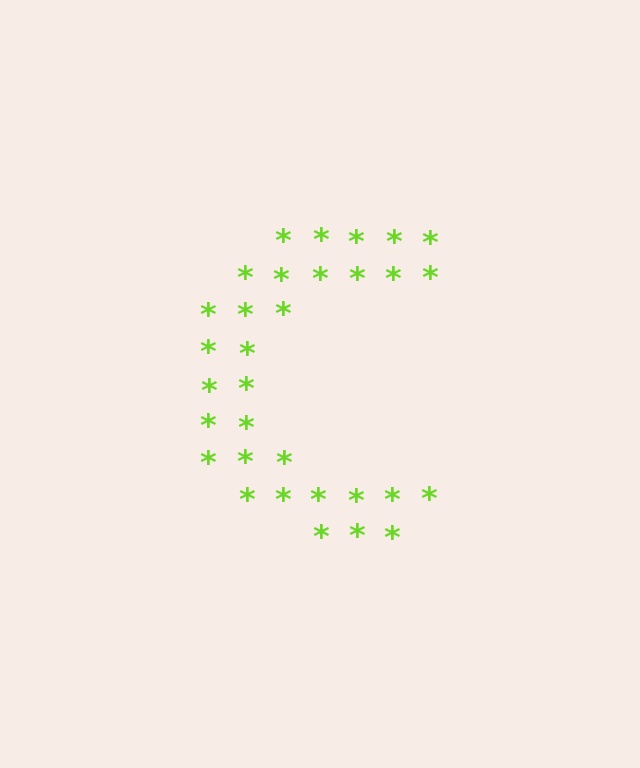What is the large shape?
The large shape is the letter C.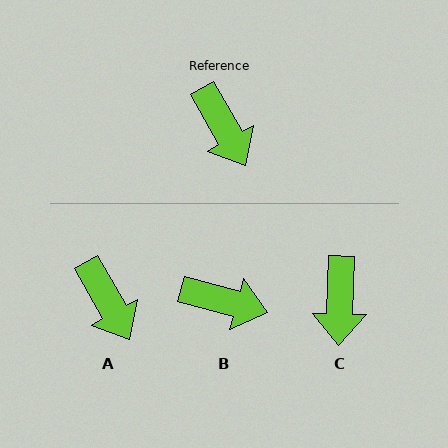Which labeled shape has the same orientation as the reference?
A.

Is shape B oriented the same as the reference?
No, it is off by about 46 degrees.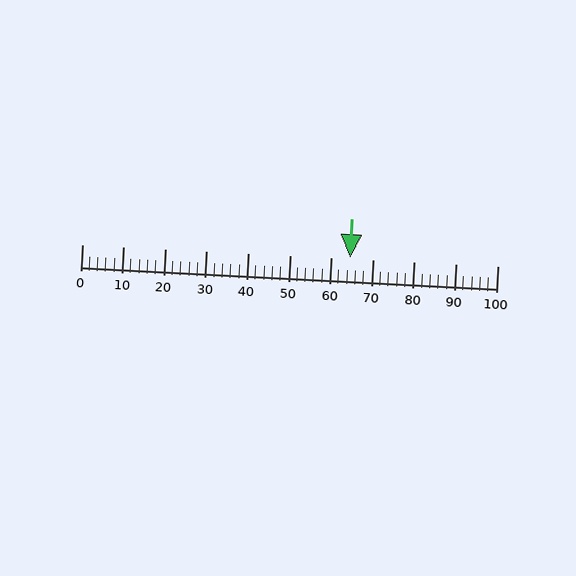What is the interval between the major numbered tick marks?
The major tick marks are spaced 10 units apart.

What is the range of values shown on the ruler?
The ruler shows values from 0 to 100.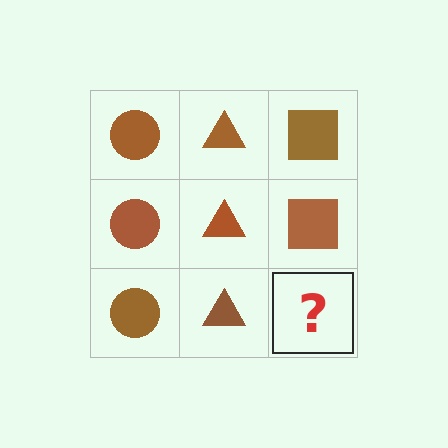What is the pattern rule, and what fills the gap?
The rule is that each column has a consistent shape. The gap should be filled with a brown square.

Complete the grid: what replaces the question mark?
The question mark should be replaced with a brown square.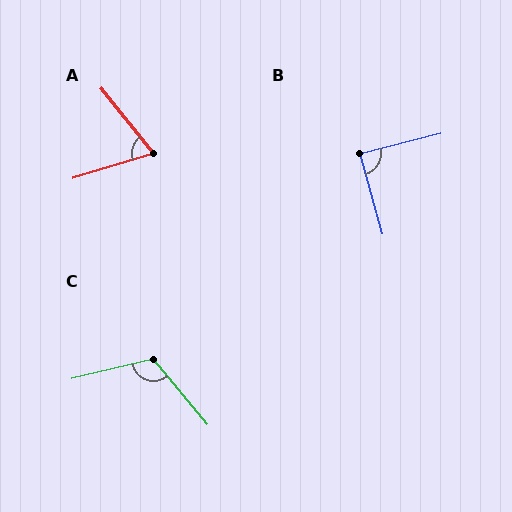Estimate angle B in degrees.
Approximately 89 degrees.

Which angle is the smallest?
A, at approximately 68 degrees.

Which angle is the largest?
C, at approximately 117 degrees.